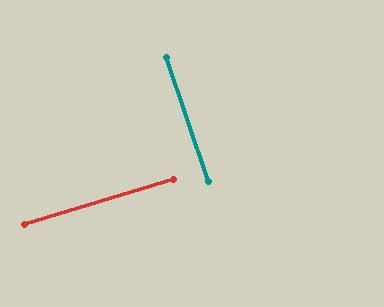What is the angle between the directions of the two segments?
Approximately 88 degrees.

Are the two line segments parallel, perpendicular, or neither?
Perpendicular — they meet at approximately 88°.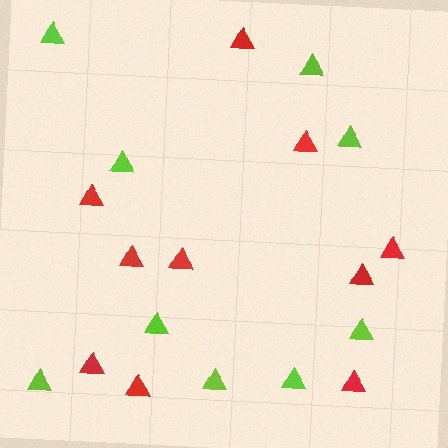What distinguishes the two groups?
There are 2 groups: one group of red triangles (10) and one group of lime triangles (9).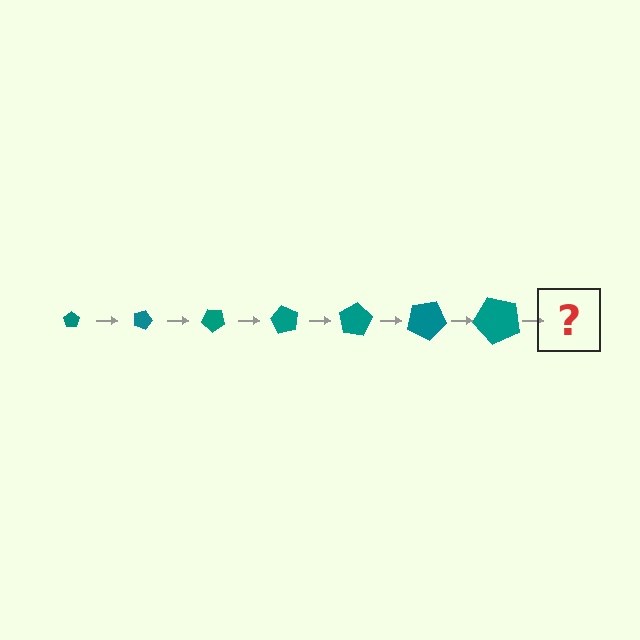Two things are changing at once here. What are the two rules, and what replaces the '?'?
The two rules are that the pentagon grows larger each step and it rotates 20 degrees each step. The '?' should be a pentagon, larger than the previous one and rotated 140 degrees from the start.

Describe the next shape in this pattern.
It should be a pentagon, larger than the previous one and rotated 140 degrees from the start.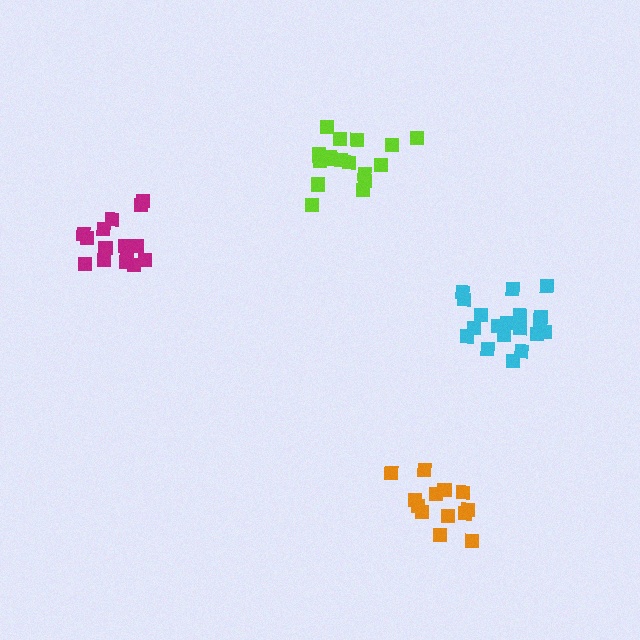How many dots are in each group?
Group 1: 14 dots, Group 2: 18 dots, Group 3: 19 dots, Group 4: 15 dots (66 total).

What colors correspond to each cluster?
The clusters are colored: orange, lime, cyan, magenta.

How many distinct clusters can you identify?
There are 4 distinct clusters.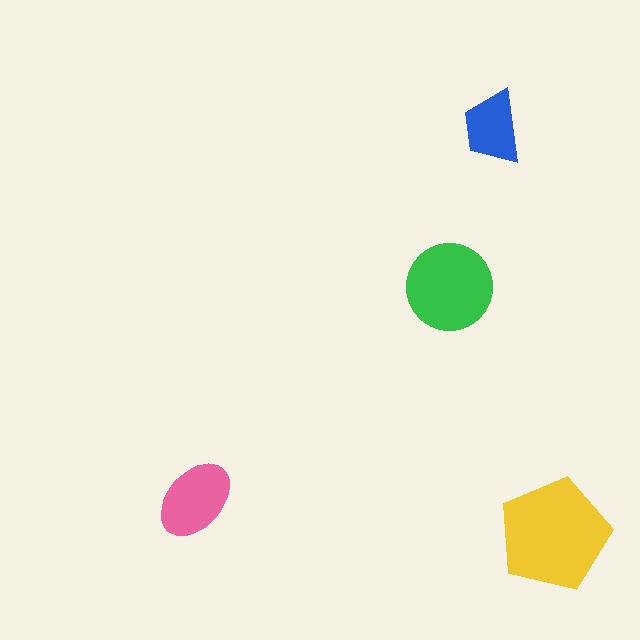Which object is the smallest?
The blue trapezoid.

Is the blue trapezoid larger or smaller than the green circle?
Smaller.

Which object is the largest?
The yellow pentagon.